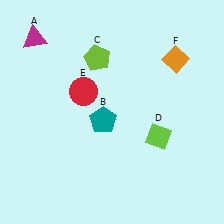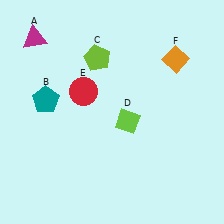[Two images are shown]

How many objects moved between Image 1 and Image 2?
2 objects moved between the two images.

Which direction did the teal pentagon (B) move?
The teal pentagon (B) moved left.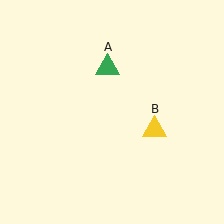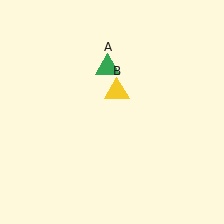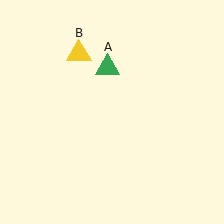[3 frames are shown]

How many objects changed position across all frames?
1 object changed position: yellow triangle (object B).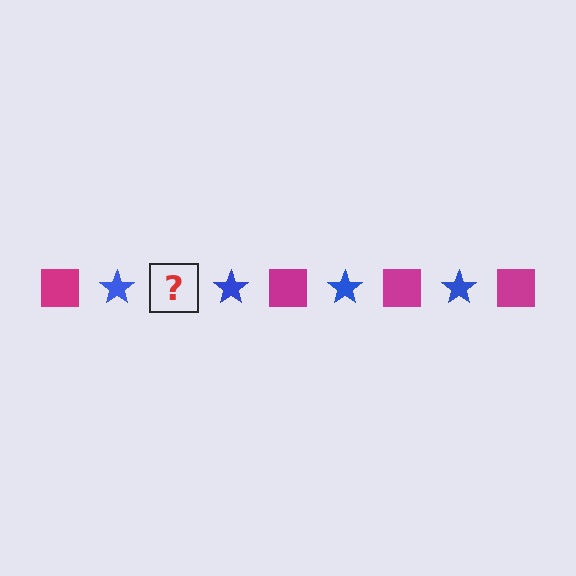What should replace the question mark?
The question mark should be replaced with a magenta square.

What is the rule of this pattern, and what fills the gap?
The rule is that the pattern alternates between magenta square and blue star. The gap should be filled with a magenta square.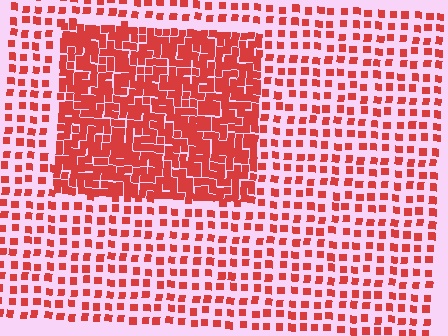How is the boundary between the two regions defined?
The boundary is defined by a change in element density (approximately 2.5x ratio). All elements are the same color, size, and shape.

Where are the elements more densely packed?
The elements are more densely packed inside the rectangle boundary.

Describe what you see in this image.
The image contains small red elements arranged at two different densities. A rectangle-shaped region is visible where the elements are more densely packed than the surrounding area.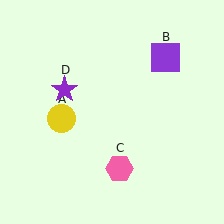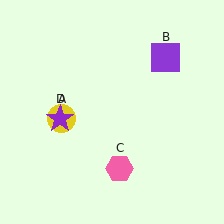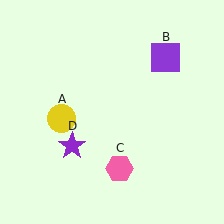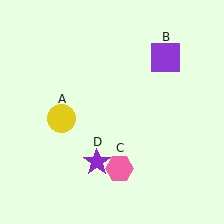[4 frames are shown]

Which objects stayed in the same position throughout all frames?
Yellow circle (object A) and purple square (object B) and pink hexagon (object C) remained stationary.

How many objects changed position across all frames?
1 object changed position: purple star (object D).